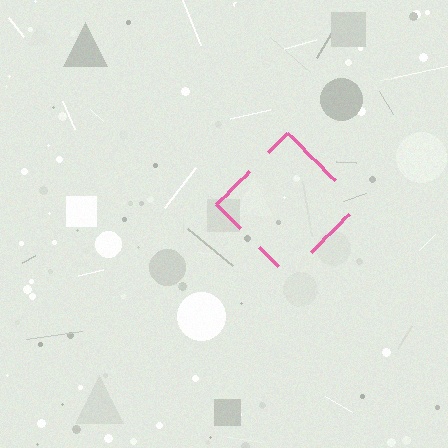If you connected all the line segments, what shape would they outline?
They would outline a diamond.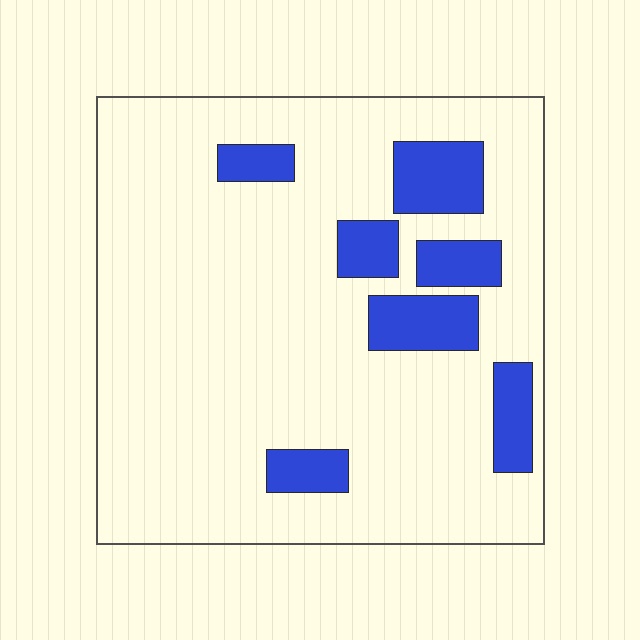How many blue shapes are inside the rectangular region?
7.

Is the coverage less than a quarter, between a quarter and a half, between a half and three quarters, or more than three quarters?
Less than a quarter.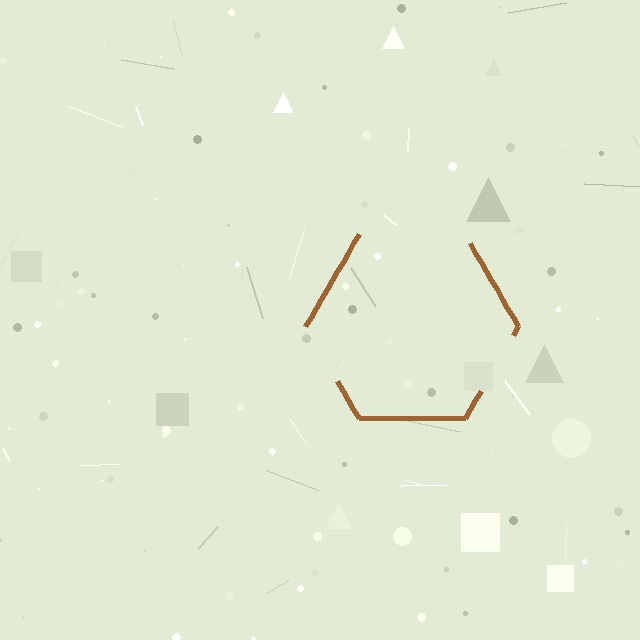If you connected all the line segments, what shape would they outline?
They would outline a hexagon.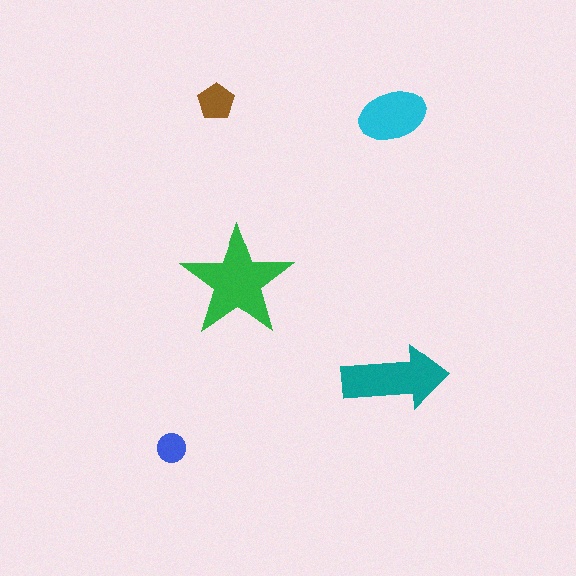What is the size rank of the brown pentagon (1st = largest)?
4th.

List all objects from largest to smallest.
The green star, the teal arrow, the cyan ellipse, the brown pentagon, the blue circle.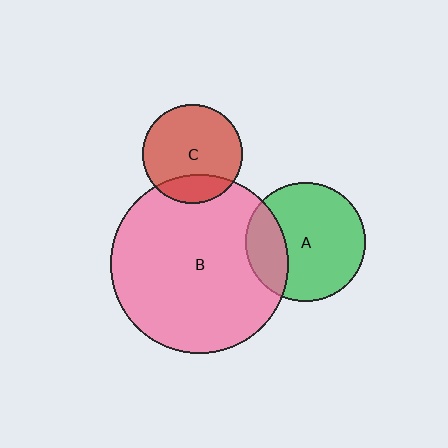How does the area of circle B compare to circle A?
Approximately 2.2 times.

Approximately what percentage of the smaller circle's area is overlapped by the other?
Approximately 25%.